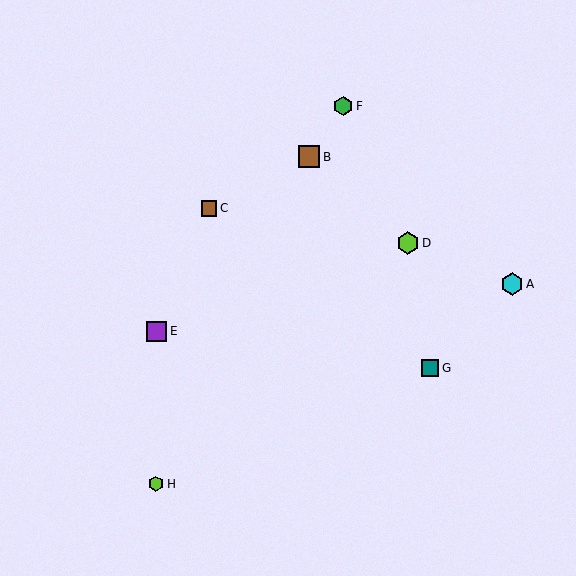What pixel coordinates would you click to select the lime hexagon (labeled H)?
Click at (156, 484) to select the lime hexagon H.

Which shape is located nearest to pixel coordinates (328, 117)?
The green hexagon (labeled F) at (343, 106) is nearest to that location.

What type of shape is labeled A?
Shape A is a cyan hexagon.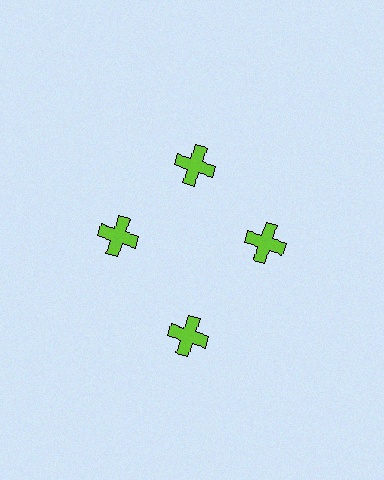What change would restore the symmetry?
The symmetry would be restored by moving it inward, back onto the ring so that all 4 crosses sit at equal angles and equal distance from the center.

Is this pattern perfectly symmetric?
No. The 4 lime crosses are arranged in a ring, but one element near the 6 o'clock position is pushed outward from the center, breaking the 4-fold rotational symmetry.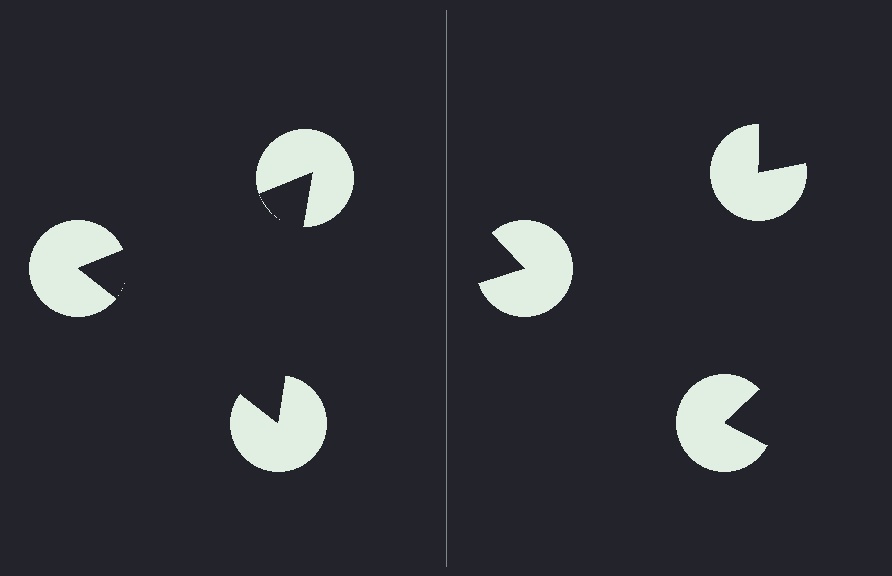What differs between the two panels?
The pac-man discs are positioned identically on both sides; only the wedge orientations differ. On the left they align to a triangle; on the right they are misaligned.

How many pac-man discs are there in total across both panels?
6 — 3 on each side.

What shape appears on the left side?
An illusory triangle.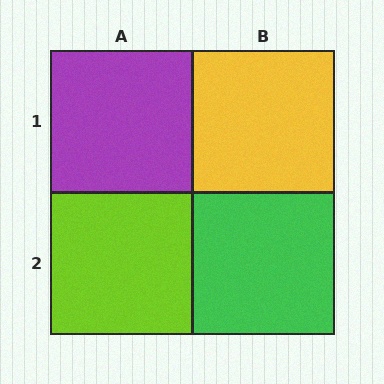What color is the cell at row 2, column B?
Green.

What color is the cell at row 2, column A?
Lime.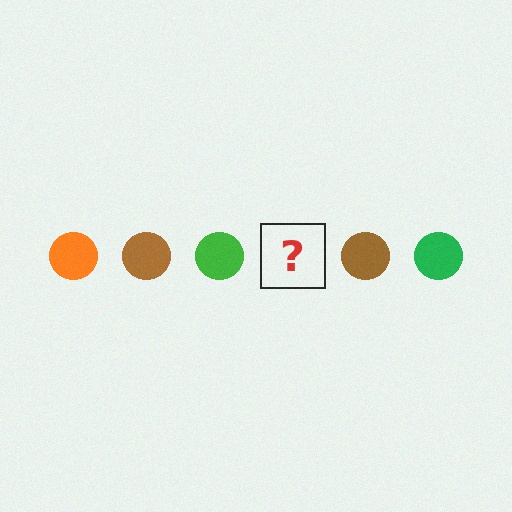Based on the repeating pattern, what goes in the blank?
The blank should be an orange circle.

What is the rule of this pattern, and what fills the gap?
The rule is that the pattern cycles through orange, brown, green circles. The gap should be filled with an orange circle.